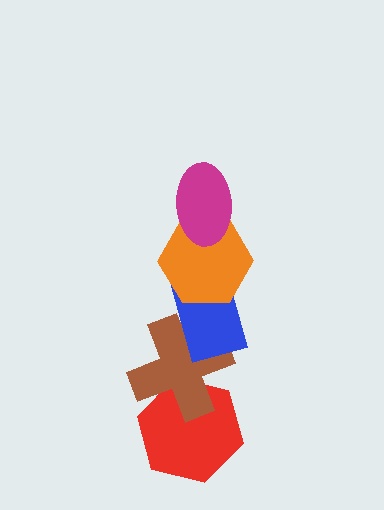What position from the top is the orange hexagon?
The orange hexagon is 2nd from the top.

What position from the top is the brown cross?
The brown cross is 4th from the top.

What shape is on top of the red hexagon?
The brown cross is on top of the red hexagon.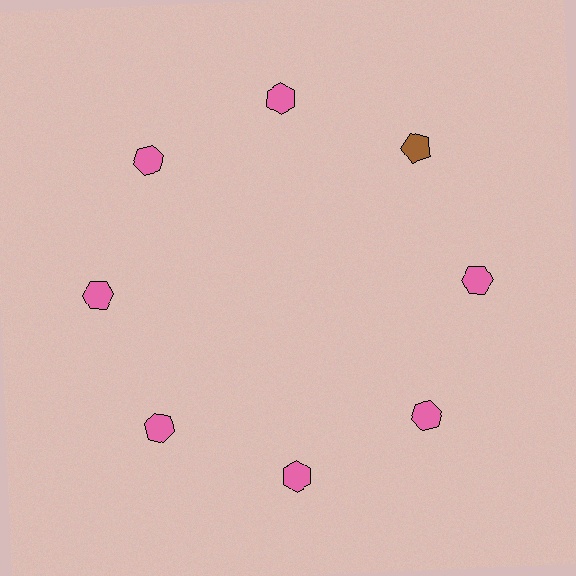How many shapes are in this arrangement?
There are 8 shapes arranged in a ring pattern.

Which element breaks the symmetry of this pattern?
The brown pentagon at roughly the 2 o'clock position breaks the symmetry. All other shapes are pink hexagons.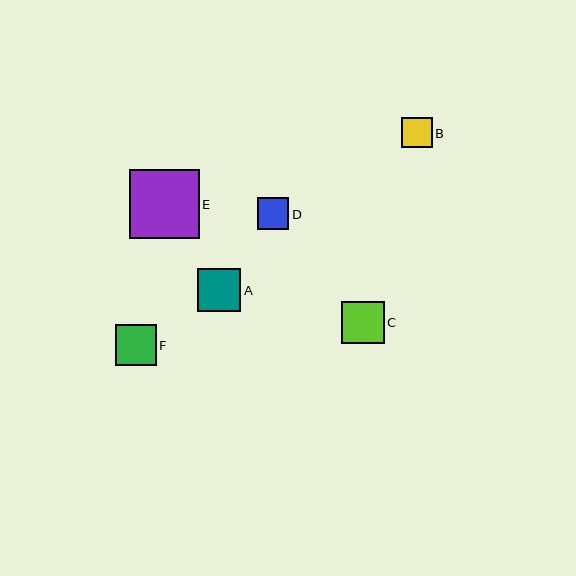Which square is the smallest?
Square B is the smallest with a size of approximately 30 pixels.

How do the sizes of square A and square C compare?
Square A and square C are approximately the same size.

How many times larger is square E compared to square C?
Square E is approximately 1.6 times the size of square C.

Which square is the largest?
Square E is the largest with a size of approximately 69 pixels.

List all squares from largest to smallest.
From largest to smallest: E, A, C, F, D, B.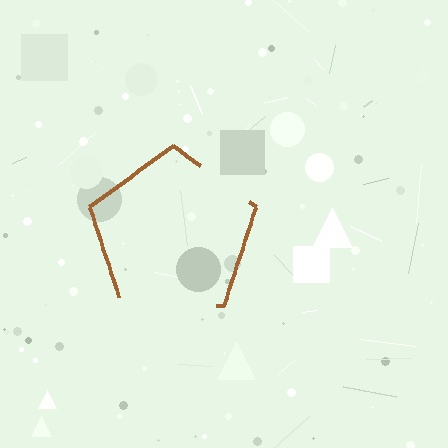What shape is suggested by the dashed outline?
The dashed outline suggests a pentagon.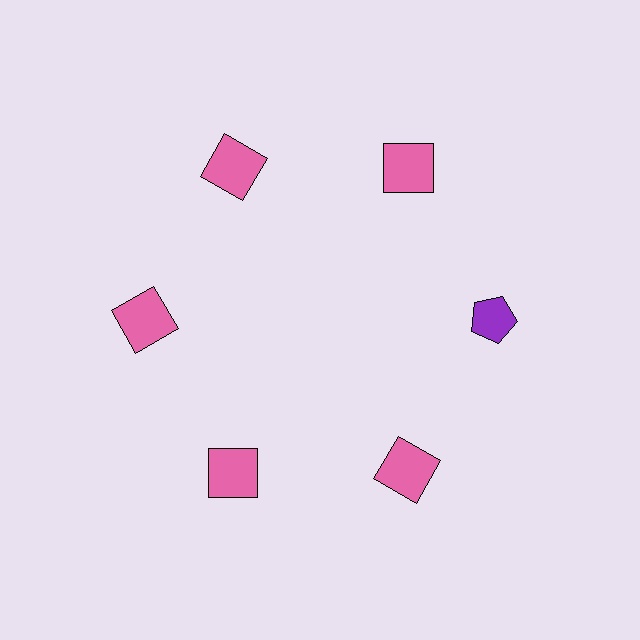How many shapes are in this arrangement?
There are 6 shapes arranged in a ring pattern.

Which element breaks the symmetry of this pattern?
The purple pentagon at roughly the 3 o'clock position breaks the symmetry. All other shapes are pink squares.